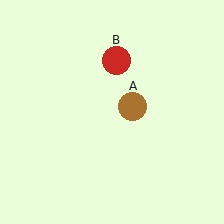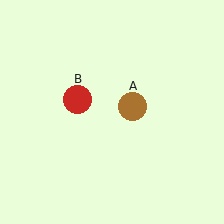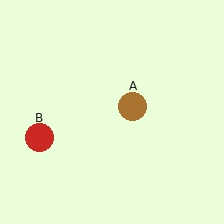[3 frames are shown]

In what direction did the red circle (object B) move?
The red circle (object B) moved down and to the left.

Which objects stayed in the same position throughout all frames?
Brown circle (object A) remained stationary.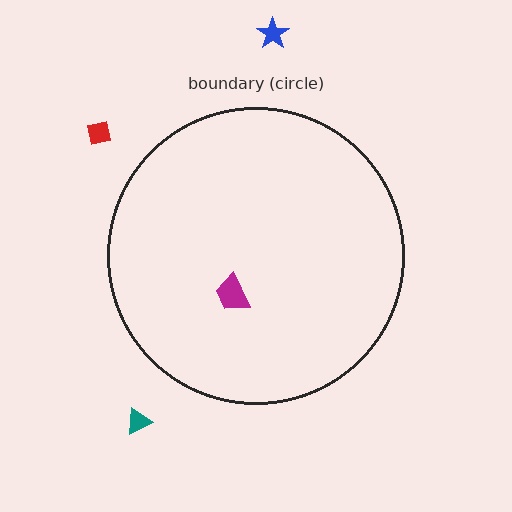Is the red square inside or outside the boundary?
Outside.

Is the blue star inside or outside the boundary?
Outside.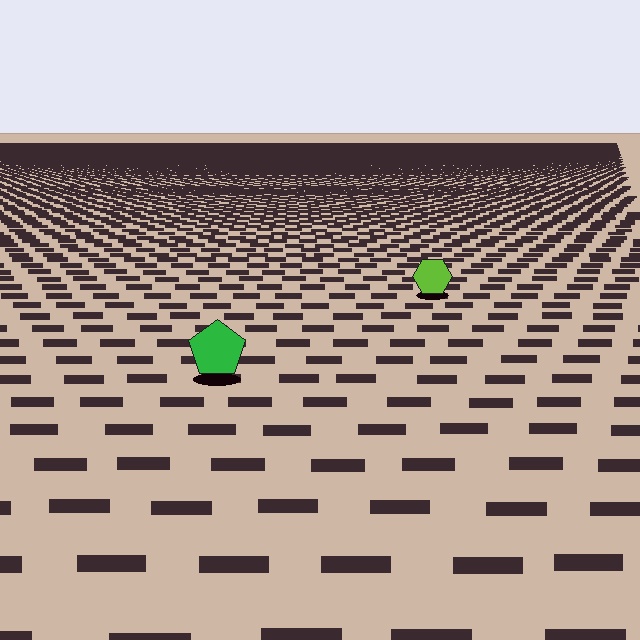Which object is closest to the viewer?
The green pentagon is closest. The texture marks near it are larger and more spread out.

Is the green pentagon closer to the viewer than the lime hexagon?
Yes. The green pentagon is closer — you can tell from the texture gradient: the ground texture is coarser near it.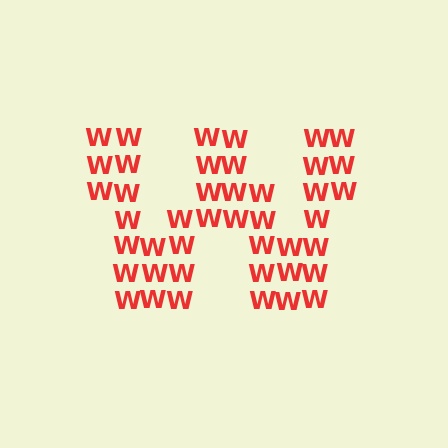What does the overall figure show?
The overall figure shows the letter W.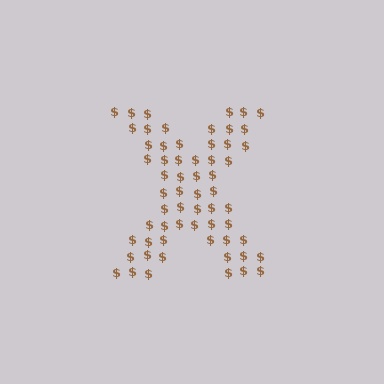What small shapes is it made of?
It is made of small dollar signs.